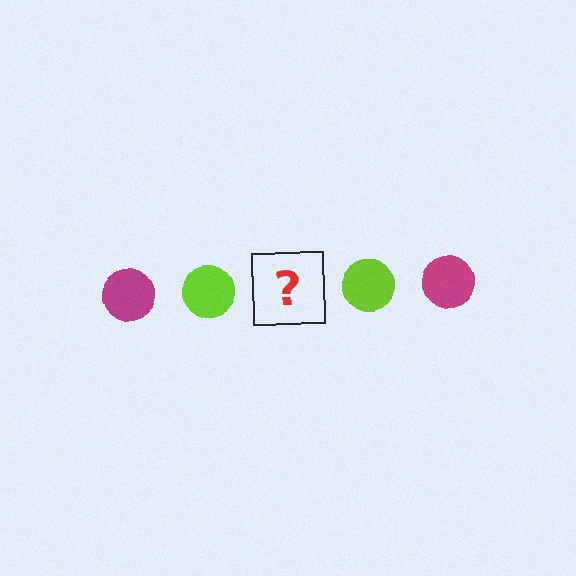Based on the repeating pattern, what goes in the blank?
The blank should be a magenta circle.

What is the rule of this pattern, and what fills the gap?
The rule is that the pattern cycles through magenta, lime circles. The gap should be filled with a magenta circle.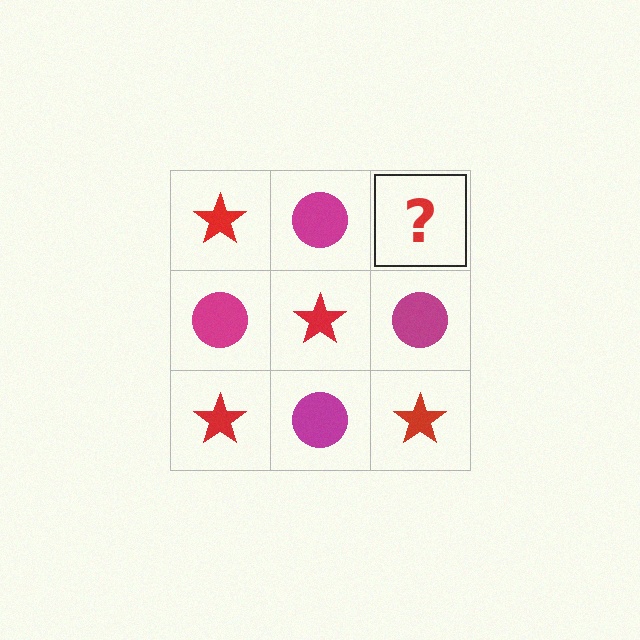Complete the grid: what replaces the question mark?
The question mark should be replaced with a red star.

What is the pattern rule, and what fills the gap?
The rule is that it alternates red star and magenta circle in a checkerboard pattern. The gap should be filled with a red star.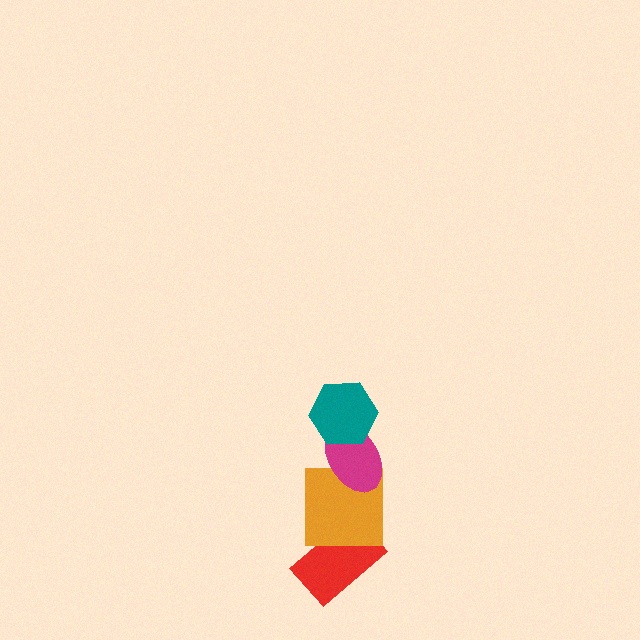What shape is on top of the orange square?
The magenta ellipse is on top of the orange square.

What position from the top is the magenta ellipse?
The magenta ellipse is 2nd from the top.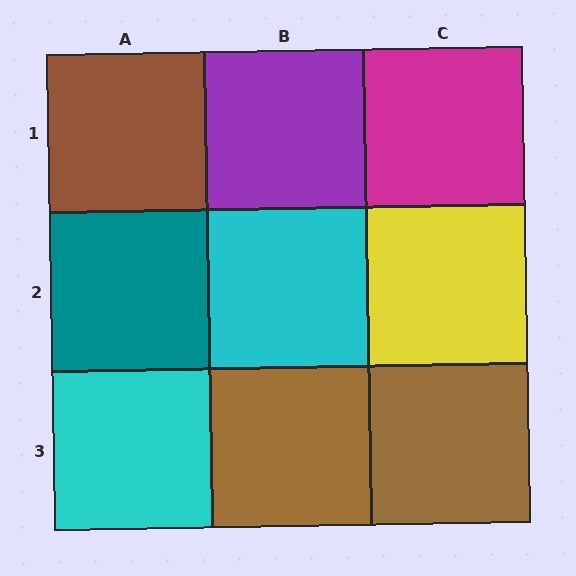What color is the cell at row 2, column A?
Teal.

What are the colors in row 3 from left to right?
Cyan, brown, brown.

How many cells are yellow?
1 cell is yellow.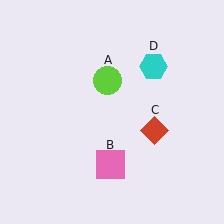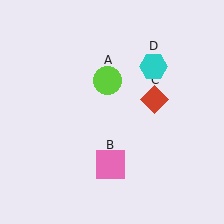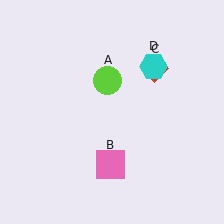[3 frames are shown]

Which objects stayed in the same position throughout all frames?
Lime circle (object A) and pink square (object B) and cyan hexagon (object D) remained stationary.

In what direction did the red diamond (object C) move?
The red diamond (object C) moved up.